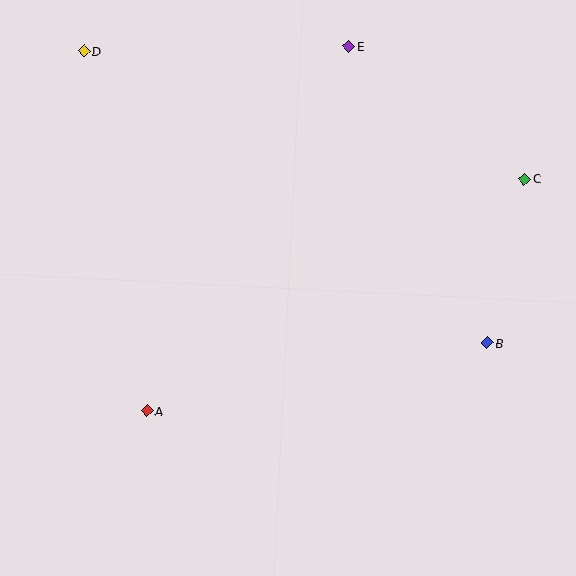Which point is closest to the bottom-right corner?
Point B is closest to the bottom-right corner.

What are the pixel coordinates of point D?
Point D is at (84, 51).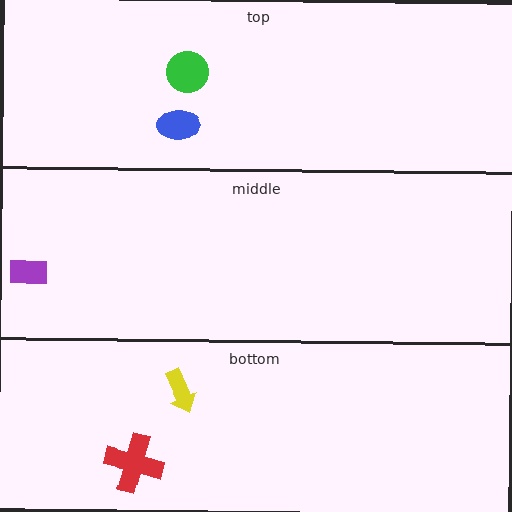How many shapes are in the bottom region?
2.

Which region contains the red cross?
The bottom region.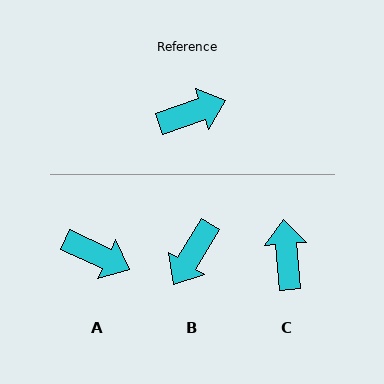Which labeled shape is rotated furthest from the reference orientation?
B, about 141 degrees away.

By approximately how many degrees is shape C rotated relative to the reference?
Approximately 76 degrees counter-clockwise.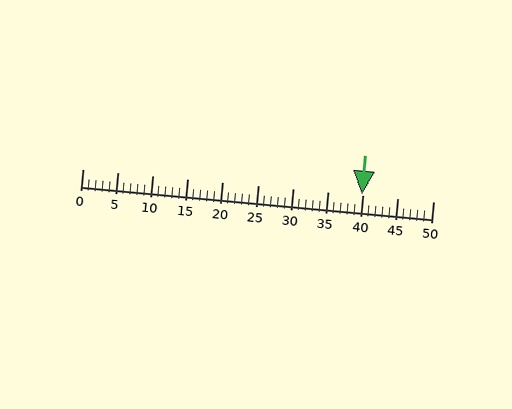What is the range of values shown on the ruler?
The ruler shows values from 0 to 50.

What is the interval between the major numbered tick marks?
The major tick marks are spaced 5 units apart.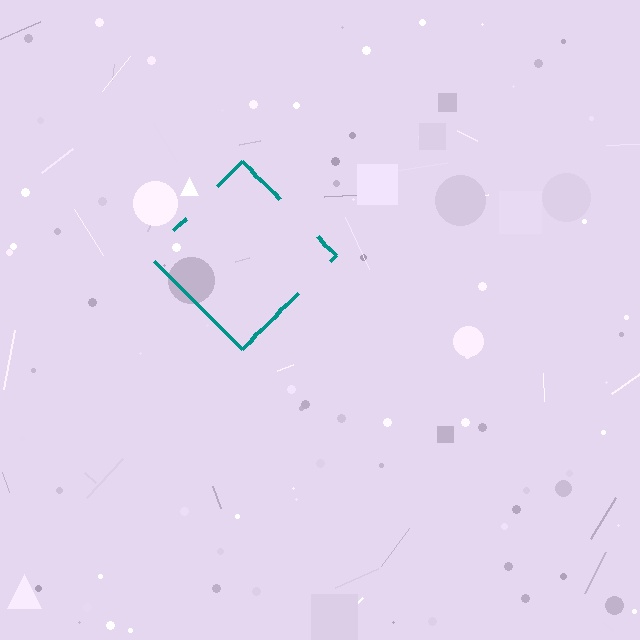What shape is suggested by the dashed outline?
The dashed outline suggests a diamond.